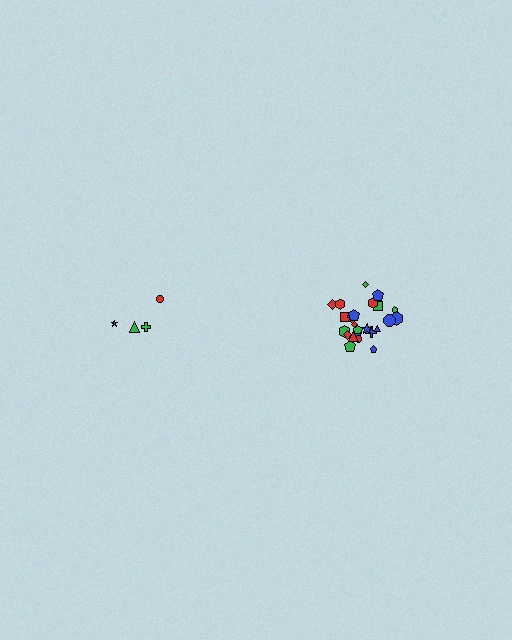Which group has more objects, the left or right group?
The right group.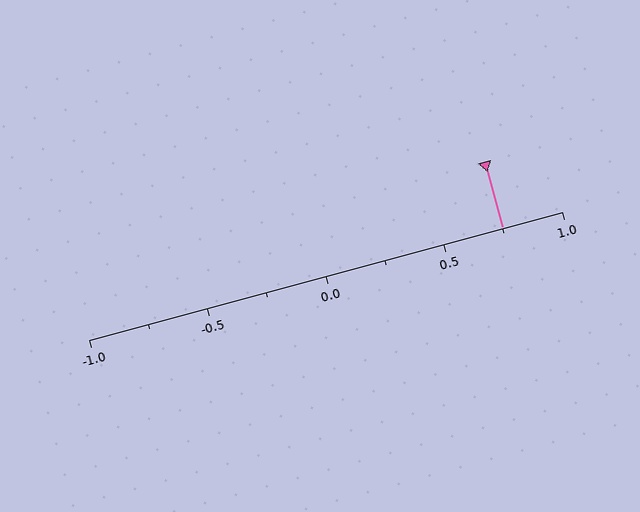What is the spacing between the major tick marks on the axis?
The major ticks are spaced 0.5 apart.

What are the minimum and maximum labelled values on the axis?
The axis runs from -1.0 to 1.0.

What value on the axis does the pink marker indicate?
The marker indicates approximately 0.75.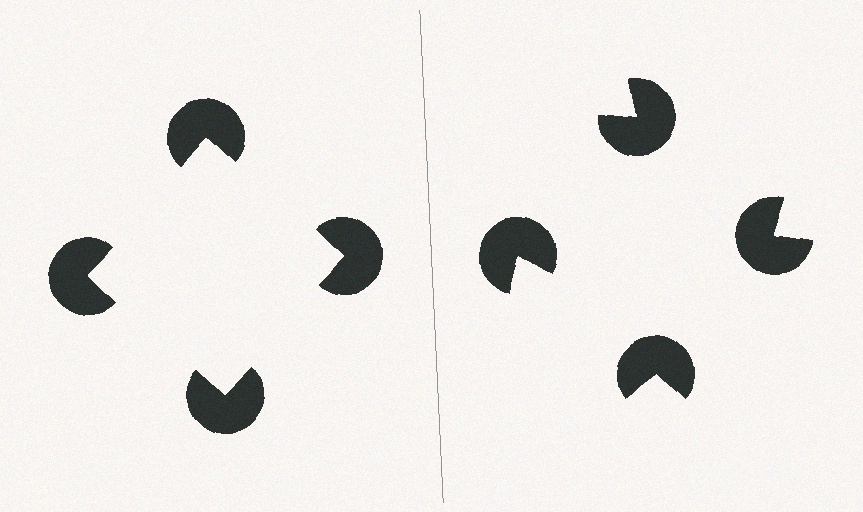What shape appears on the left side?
An illusory square.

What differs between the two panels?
The pac-man discs are positioned identically on both sides; only the wedge orientations differ. On the left they align to a square; on the right they are misaligned.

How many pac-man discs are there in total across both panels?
8 — 4 on each side.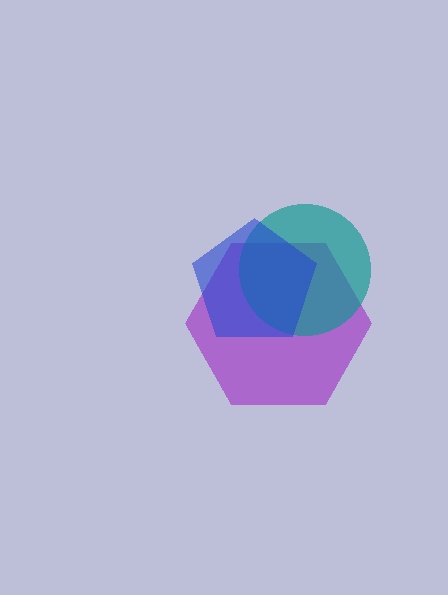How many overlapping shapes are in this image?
There are 3 overlapping shapes in the image.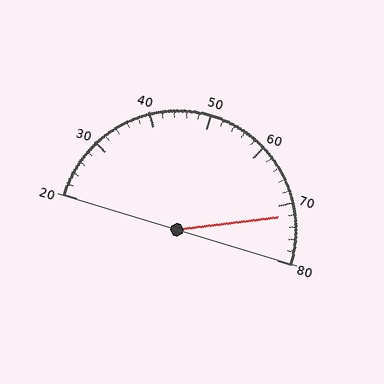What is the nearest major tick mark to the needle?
The nearest major tick mark is 70.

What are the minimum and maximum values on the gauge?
The gauge ranges from 20 to 80.